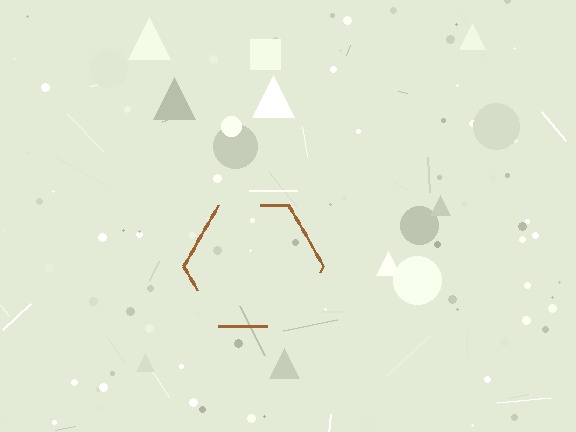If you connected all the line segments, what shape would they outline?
They would outline a hexagon.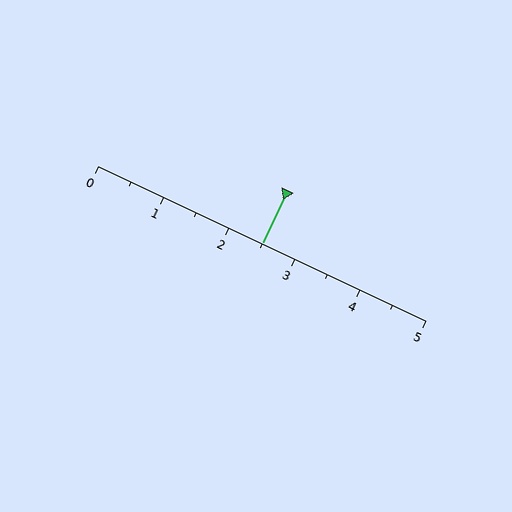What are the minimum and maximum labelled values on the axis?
The axis runs from 0 to 5.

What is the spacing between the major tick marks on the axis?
The major ticks are spaced 1 apart.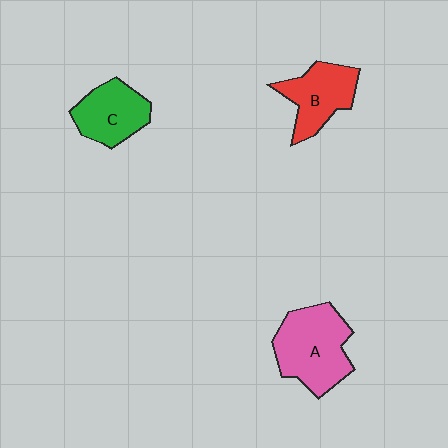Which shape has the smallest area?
Shape C (green).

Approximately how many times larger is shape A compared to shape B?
Approximately 1.4 times.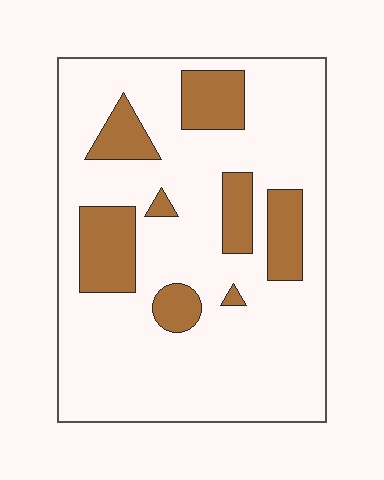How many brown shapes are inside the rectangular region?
8.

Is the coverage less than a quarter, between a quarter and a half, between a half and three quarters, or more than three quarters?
Less than a quarter.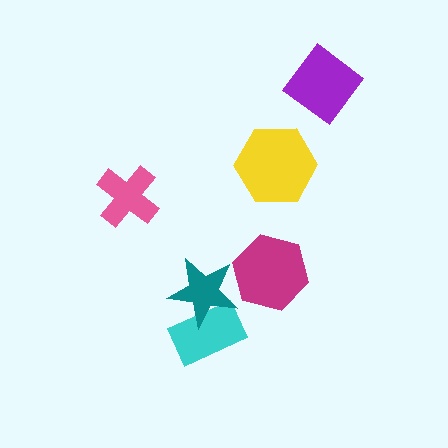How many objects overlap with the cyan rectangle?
1 object overlaps with the cyan rectangle.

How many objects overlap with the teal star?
1 object overlaps with the teal star.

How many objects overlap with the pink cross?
0 objects overlap with the pink cross.